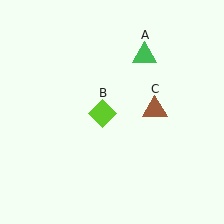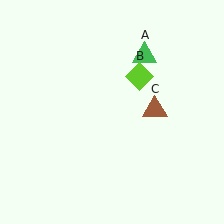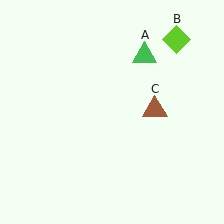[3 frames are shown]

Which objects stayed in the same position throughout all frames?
Green triangle (object A) and brown triangle (object C) remained stationary.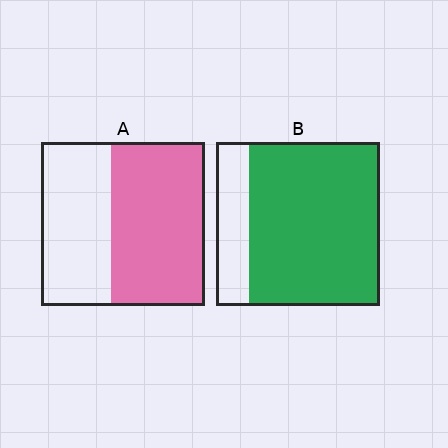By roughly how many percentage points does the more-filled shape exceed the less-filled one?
By roughly 25 percentage points (B over A).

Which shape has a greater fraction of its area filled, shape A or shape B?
Shape B.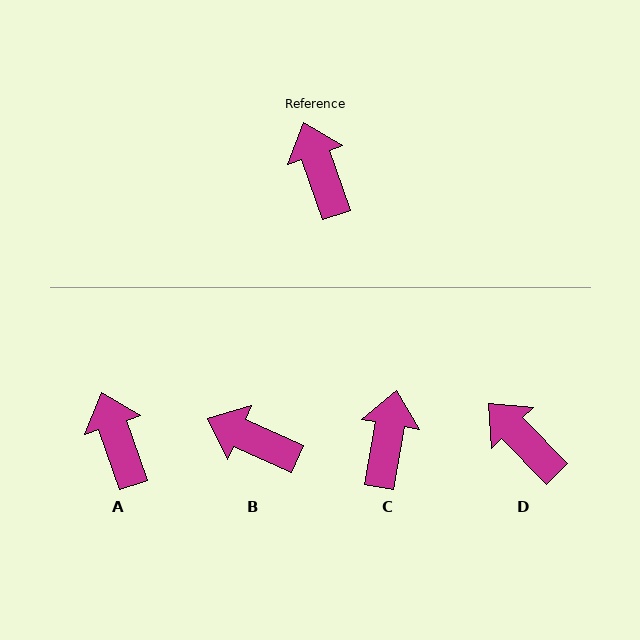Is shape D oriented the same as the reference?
No, it is off by about 25 degrees.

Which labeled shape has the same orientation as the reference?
A.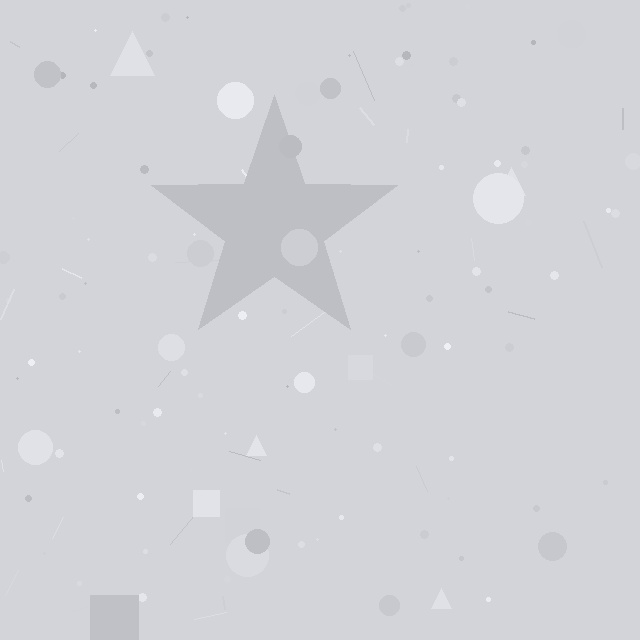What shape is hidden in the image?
A star is hidden in the image.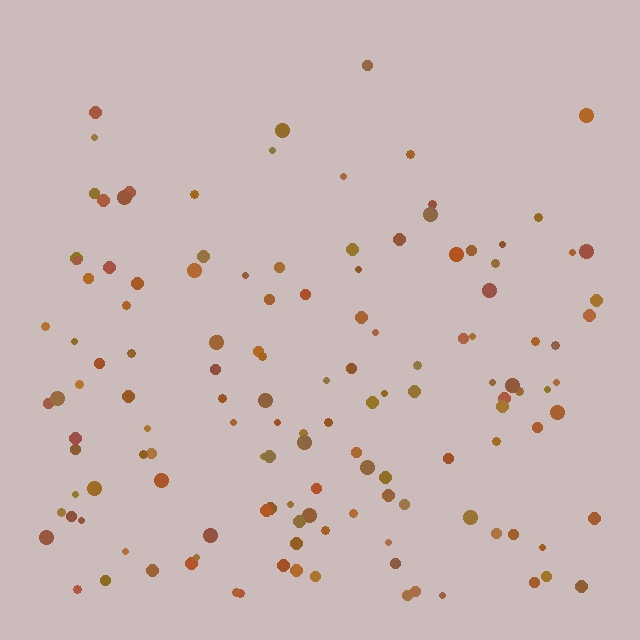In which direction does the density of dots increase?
From top to bottom, with the bottom side densest.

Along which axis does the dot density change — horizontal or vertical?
Vertical.